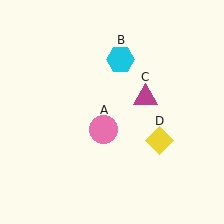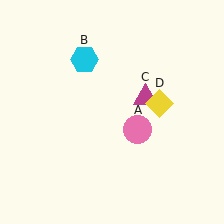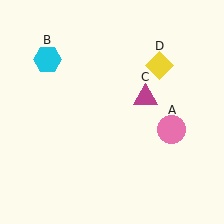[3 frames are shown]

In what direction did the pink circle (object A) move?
The pink circle (object A) moved right.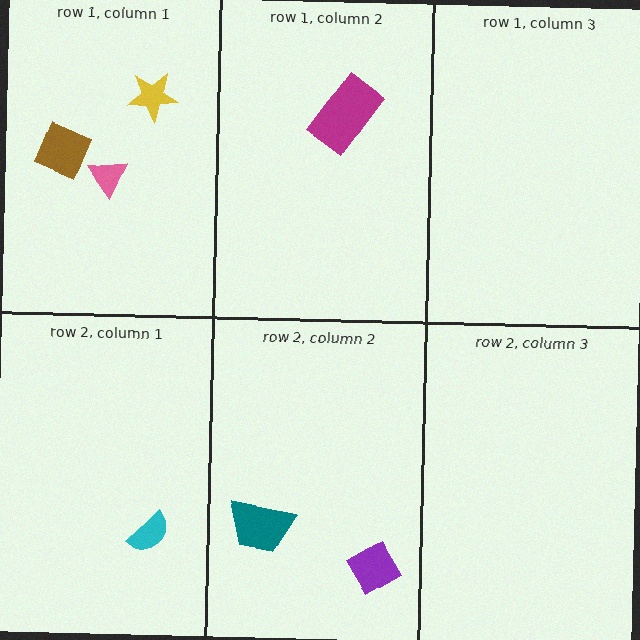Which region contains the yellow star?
The row 1, column 1 region.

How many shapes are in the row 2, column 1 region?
1.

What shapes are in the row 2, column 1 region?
The cyan semicircle.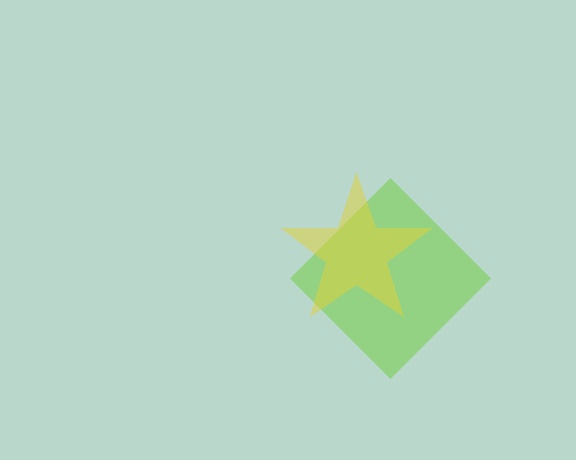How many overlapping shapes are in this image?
There are 2 overlapping shapes in the image.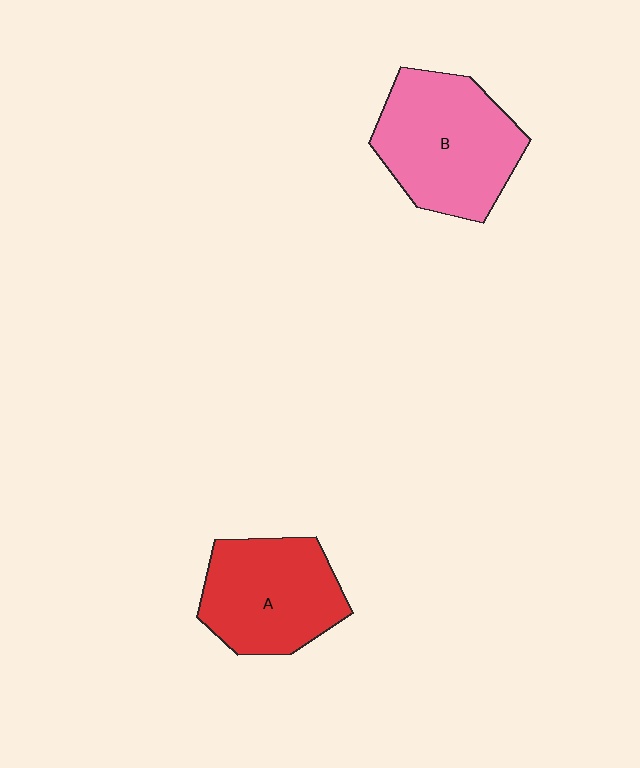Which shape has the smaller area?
Shape A (red).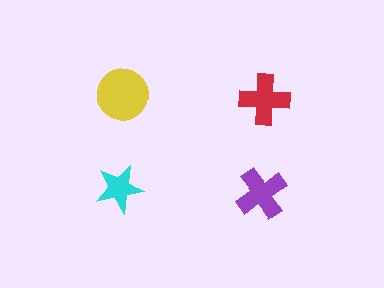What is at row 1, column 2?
A red cross.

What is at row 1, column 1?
A yellow circle.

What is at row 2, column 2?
A purple cross.